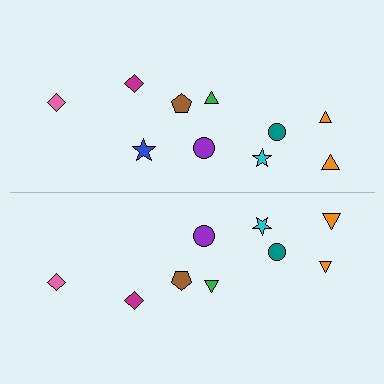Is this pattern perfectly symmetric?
No, the pattern is not perfectly symmetric. A blue star is missing from the bottom side.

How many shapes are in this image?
There are 19 shapes in this image.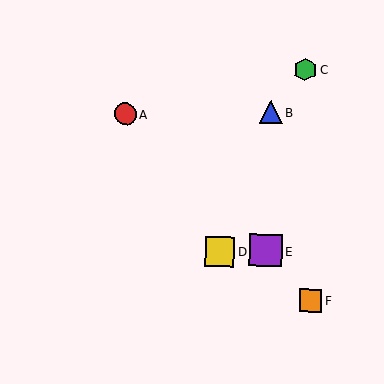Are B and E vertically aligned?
Yes, both are at x≈271.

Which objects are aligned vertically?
Objects B, E are aligned vertically.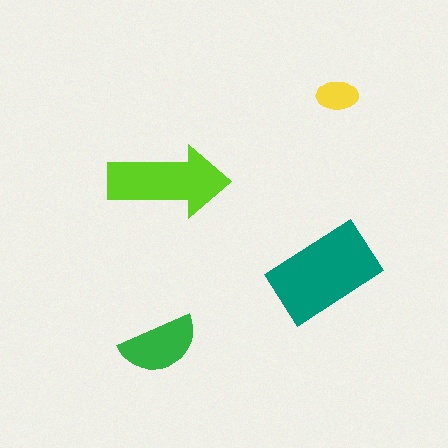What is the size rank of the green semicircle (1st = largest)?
3rd.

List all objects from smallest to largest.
The yellow ellipse, the green semicircle, the lime arrow, the teal rectangle.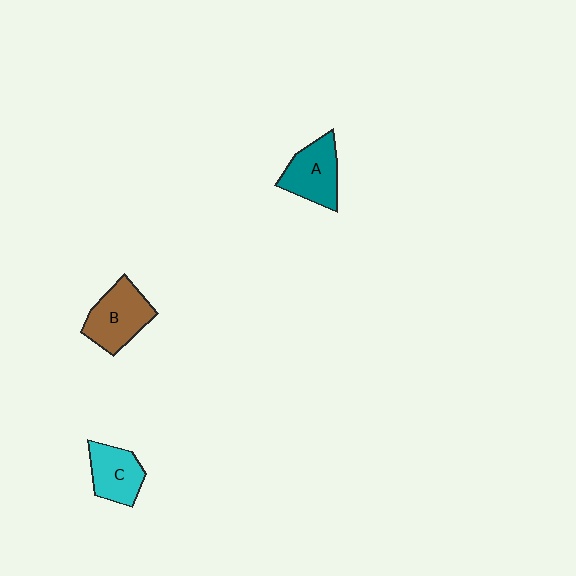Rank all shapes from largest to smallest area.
From largest to smallest: B (brown), A (teal), C (cyan).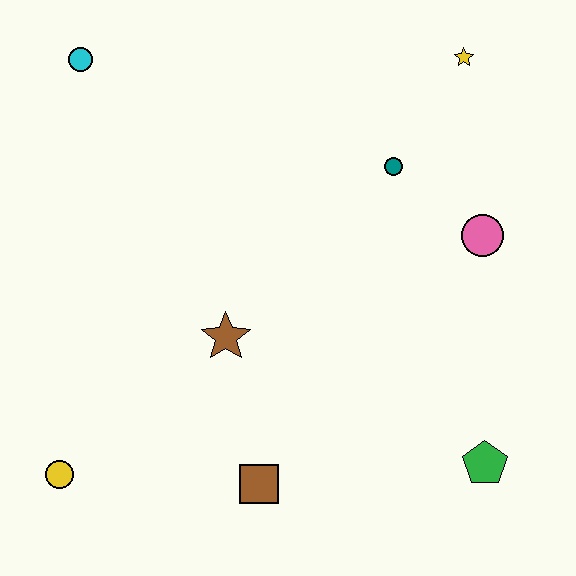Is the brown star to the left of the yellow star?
Yes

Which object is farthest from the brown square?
The yellow star is farthest from the brown square.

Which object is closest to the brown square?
The brown star is closest to the brown square.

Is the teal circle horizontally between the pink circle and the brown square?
Yes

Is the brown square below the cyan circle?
Yes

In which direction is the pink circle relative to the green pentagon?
The pink circle is above the green pentagon.